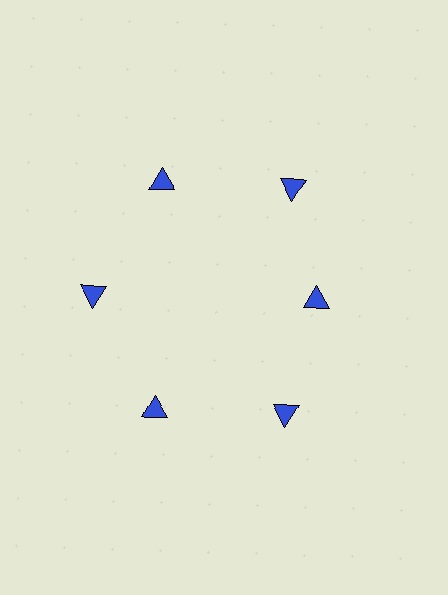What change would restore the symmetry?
The symmetry would be restored by moving it outward, back onto the ring so that all 6 triangles sit at equal angles and equal distance from the center.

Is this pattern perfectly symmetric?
No. The 6 blue triangles are arranged in a ring, but one element near the 3 o'clock position is pulled inward toward the center, breaking the 6-fold rotational symmetry.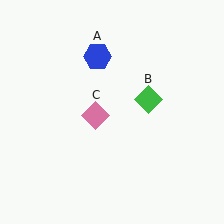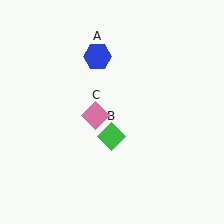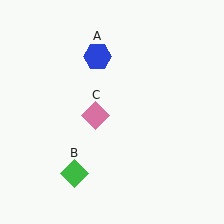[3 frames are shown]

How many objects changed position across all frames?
1 object changed position: green diamond (object B).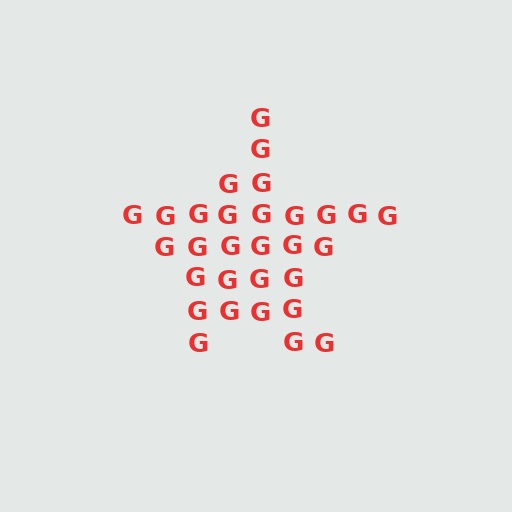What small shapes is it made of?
It is made of small letter G's.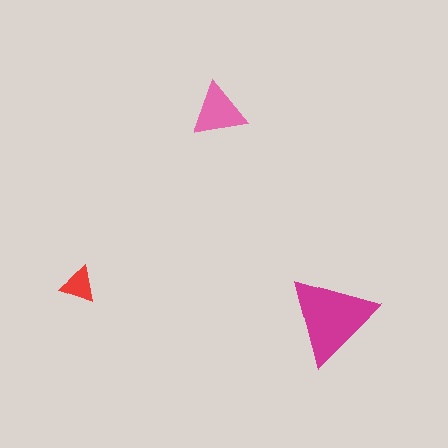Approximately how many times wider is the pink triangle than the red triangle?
About 1.5 times wider.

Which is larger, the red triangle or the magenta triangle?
The magenta one.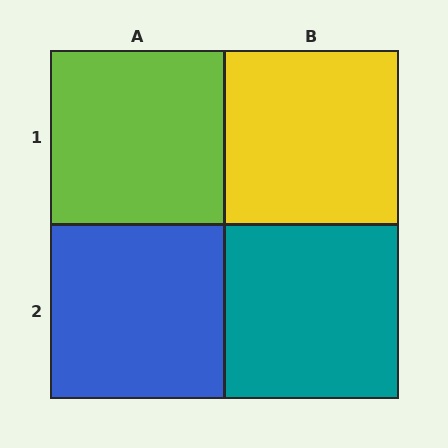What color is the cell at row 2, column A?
Blue.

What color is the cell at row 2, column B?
Teal.